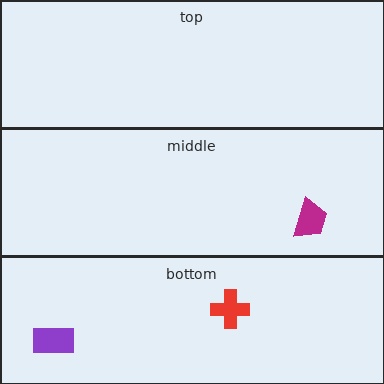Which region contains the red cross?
The bottom region.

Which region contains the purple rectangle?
The bottom region.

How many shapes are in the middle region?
1.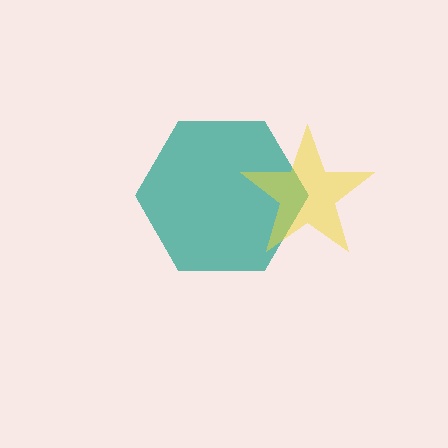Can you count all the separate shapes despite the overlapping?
Yes, there are 2 separate shapes.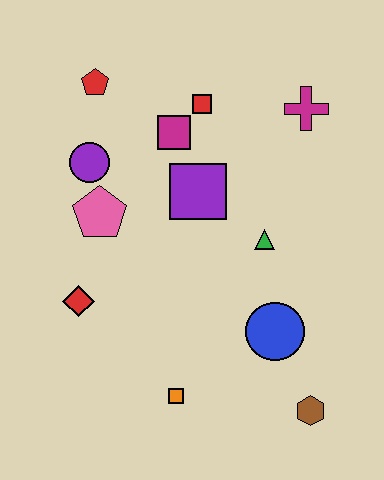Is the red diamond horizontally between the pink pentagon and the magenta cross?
No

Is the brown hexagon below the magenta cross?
Yes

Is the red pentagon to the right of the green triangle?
No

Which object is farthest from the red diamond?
The magenta cross is farthest from the red diamond.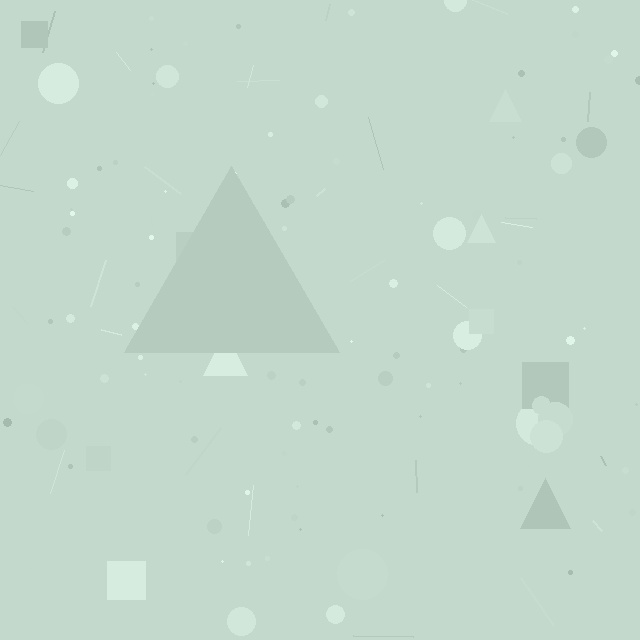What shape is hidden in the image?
A triangle is hidden in the image.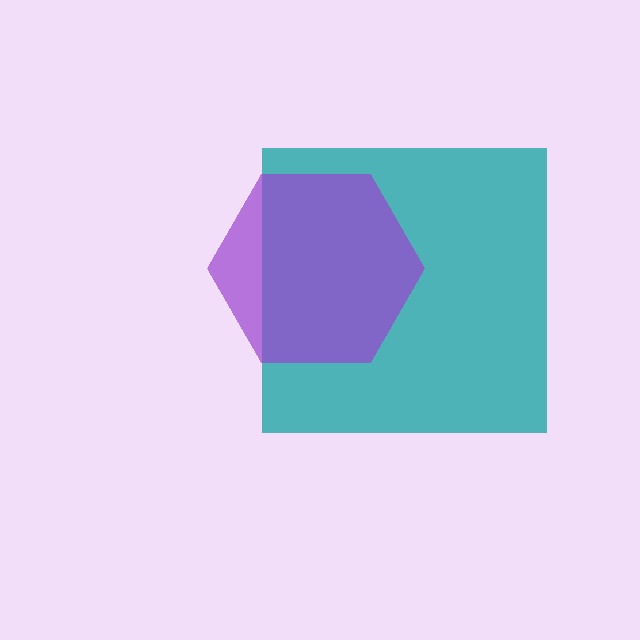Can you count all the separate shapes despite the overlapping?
Yes, there are 2 separate shapes.